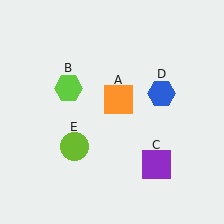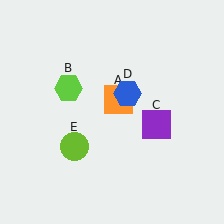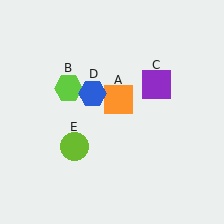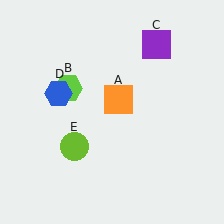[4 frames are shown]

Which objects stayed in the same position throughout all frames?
Orange square (object A) and lime hexagon (object B) and lime circle (object E) remained stationary.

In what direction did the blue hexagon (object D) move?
The blue hexagon (object D) moved left.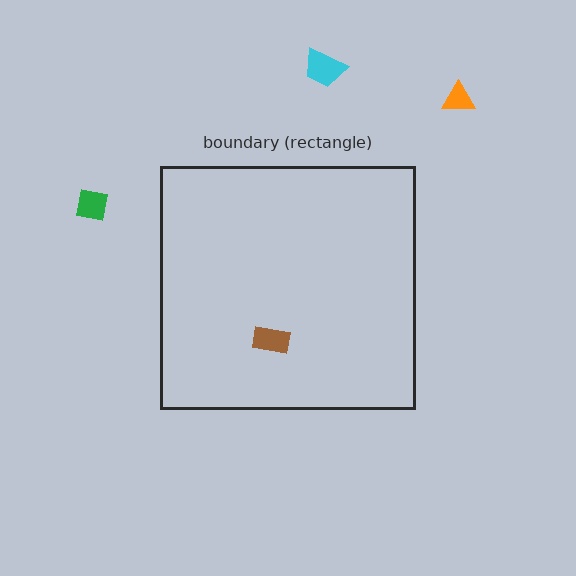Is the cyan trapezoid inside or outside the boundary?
Outside.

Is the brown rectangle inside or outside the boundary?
Inside.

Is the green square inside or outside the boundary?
Outside.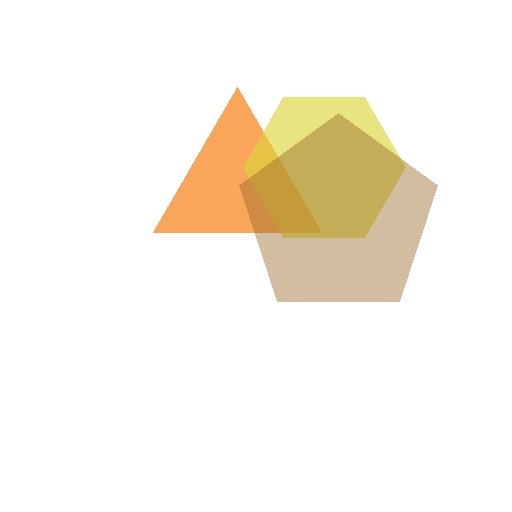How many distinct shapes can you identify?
There are 3 distinct shapes: an orange triangle, a yellow hexagon, a brown pentagon.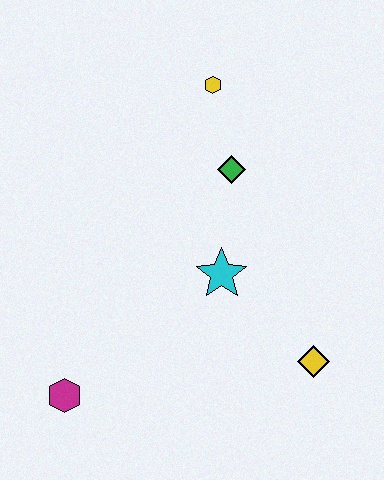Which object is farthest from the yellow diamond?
The yellow hexagon is farthest from the yellow diamond.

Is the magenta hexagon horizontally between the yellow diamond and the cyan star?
No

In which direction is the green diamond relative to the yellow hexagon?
The green diamond is below the yellow hexagon.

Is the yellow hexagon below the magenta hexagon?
No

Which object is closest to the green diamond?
The yellow hexagon is closest to the green diamond.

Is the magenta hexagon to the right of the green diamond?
No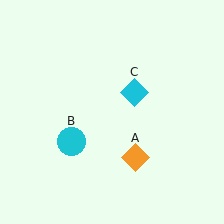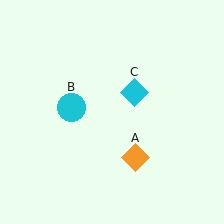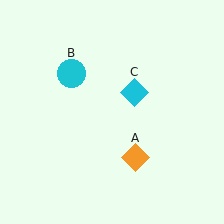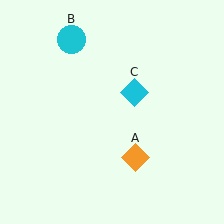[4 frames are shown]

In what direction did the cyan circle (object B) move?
The cyan circle (object B) moved up.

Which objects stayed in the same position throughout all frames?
Orange diamond (object A) and cyan diamond (object C) remained stationary.